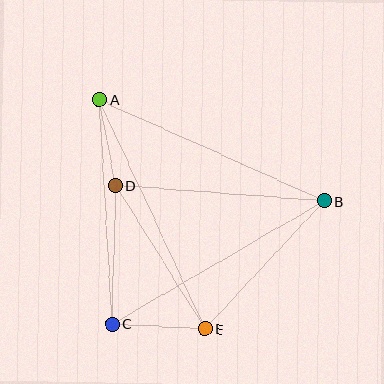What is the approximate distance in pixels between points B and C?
The distance between B and C is approximately 245 pixels.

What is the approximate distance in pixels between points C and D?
The distance between C and D is approximately 138 pixels.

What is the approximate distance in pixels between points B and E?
The distance between B and E is approximately 175 pixels.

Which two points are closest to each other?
Points A and D are closest to each other.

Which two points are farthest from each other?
Points A and E are farthest from each other.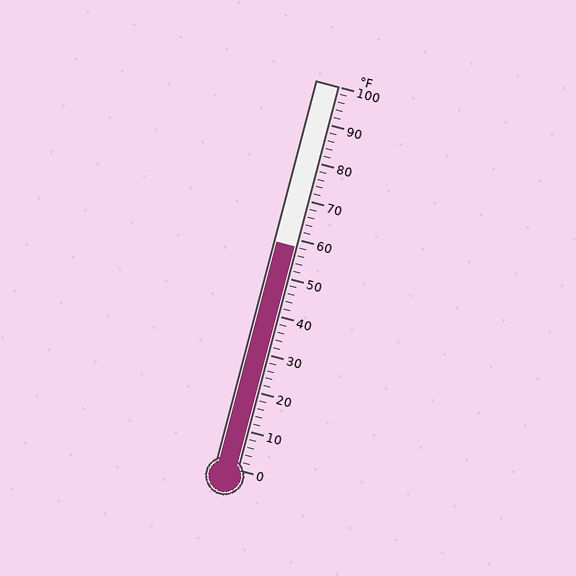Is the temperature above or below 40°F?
The temperature is above 40°F.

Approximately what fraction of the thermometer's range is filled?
The thermometer is filled to approximately 60% of its range.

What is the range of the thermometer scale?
The thermometer scale ranges from 0°F to 100°F.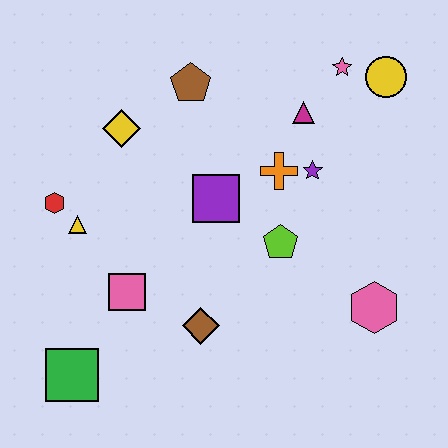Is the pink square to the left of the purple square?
Yes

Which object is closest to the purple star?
The orange cross is closest to the purple star.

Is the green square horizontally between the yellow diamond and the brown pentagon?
No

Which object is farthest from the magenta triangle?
The green square is farthest from the magenta triangle.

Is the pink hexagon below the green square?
No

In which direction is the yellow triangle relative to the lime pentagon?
The yellow triangle is to the left of the lime pentagon.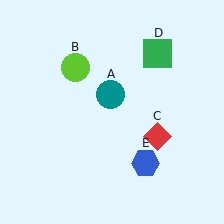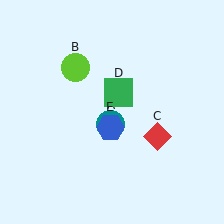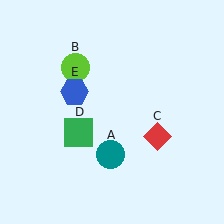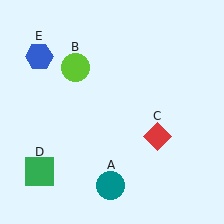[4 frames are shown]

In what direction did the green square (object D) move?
The green square (object D) moved down and to the left.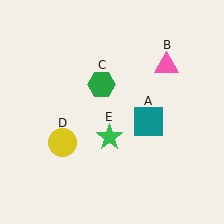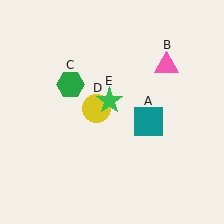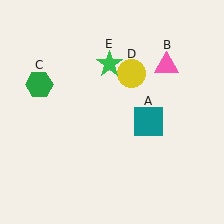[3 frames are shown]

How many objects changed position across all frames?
3 objects changed position: green hexagon (object C), yellow circle (object D), green star (object E).